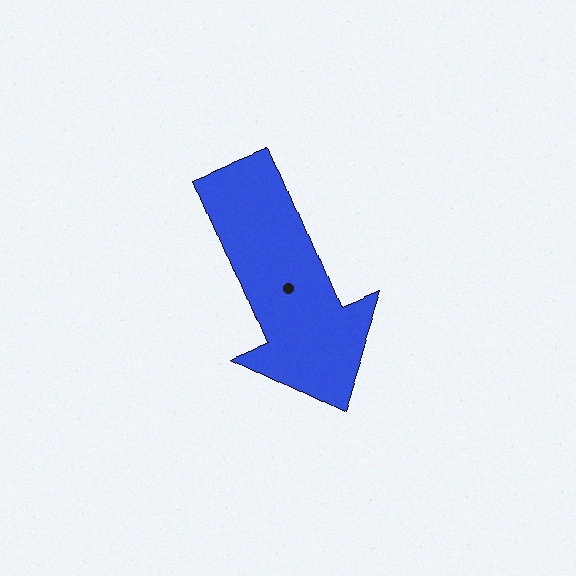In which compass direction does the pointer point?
South.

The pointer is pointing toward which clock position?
Roughly 5 o'clock.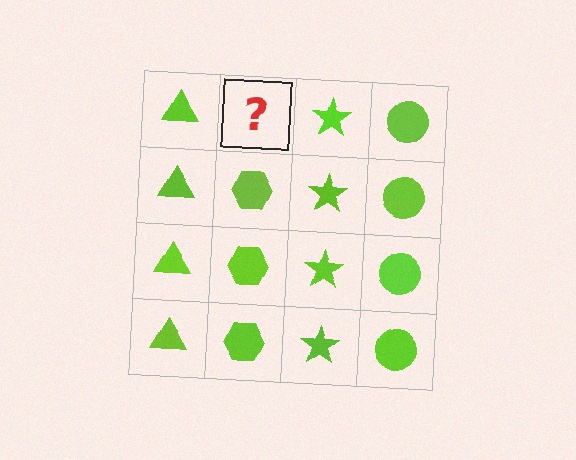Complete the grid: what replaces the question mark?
The question mark should be replaced with a lime hexagon.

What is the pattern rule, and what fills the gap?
The rule is that each column has a consistent shape. The gap should be filled with a lime hexagon.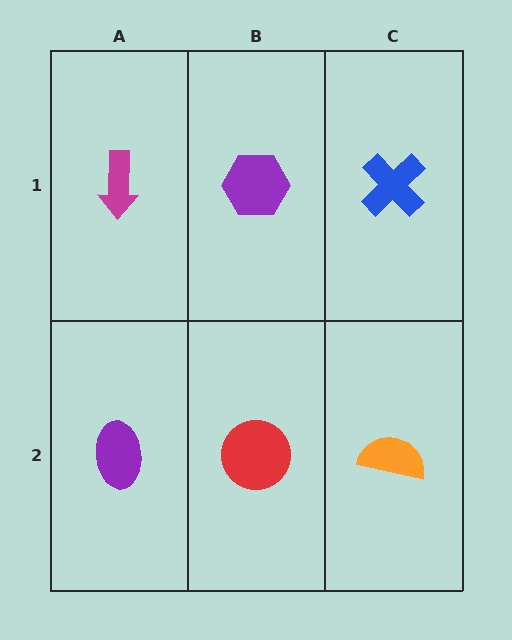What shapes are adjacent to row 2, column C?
A blue cross (row 1, column C), a red circle (row 2, column B).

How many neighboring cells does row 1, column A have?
2.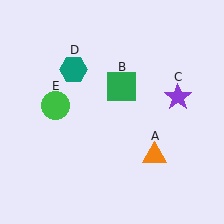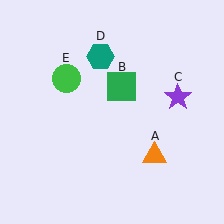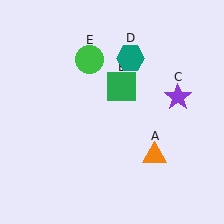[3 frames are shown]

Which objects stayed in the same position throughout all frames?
Orange triangle (object A) and green square (object B) and purple star (object C) remained stationary.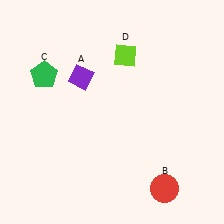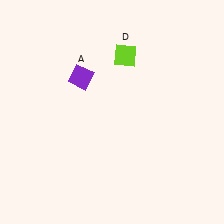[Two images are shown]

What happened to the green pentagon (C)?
The green pentagon (C) was removed in Image 2. It was in the top-left area of Image 1.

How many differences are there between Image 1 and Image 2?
There are 2 differences between the two images.